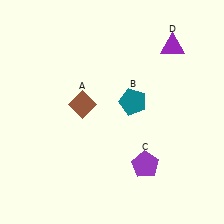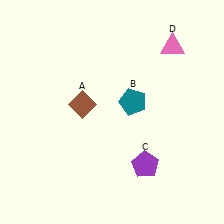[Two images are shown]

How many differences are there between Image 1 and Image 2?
There is 1 difference between the two images.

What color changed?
The triangle (D) changed from purple in Image 1 to pink in Image 2.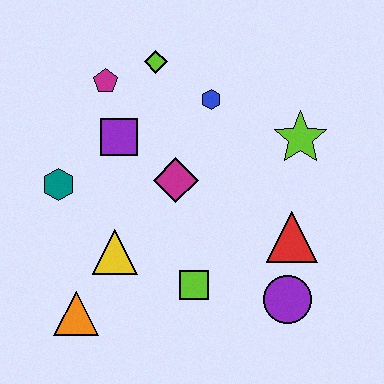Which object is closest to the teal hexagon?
The purple square is closest to the teal hexagon.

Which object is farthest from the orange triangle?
The lime star is farthest from the orange triangle.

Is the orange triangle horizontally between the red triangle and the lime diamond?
No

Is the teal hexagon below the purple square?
Yes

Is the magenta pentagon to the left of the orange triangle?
No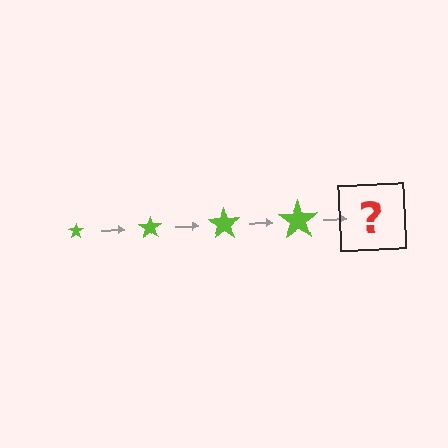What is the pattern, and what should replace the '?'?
The pattern is that the star gets progressively larger each step. The '?' should be a lime star, larger than the previous one.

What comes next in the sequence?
The next element should be a lime star, larger than the previous one.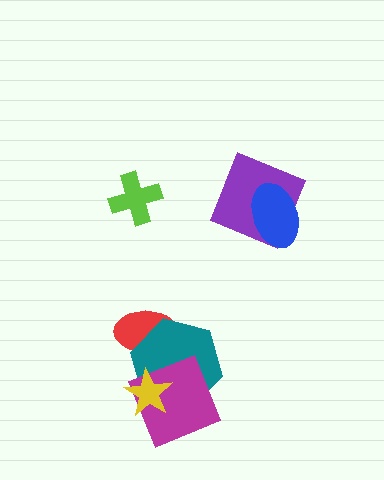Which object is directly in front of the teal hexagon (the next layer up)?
The magenta square is directly in front of the teal hexagon.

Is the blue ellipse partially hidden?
No, no other shape covers it.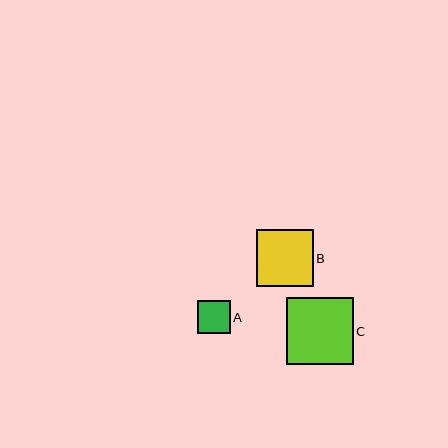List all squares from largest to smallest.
From largest to smallest: C, B, A.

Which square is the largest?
Square C is the largest with a size of approximately 67 pixels.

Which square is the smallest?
Square A is the smallest with a size of approximately 33 pixels.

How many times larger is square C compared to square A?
Square C is approximately 2.0 times the size of square A.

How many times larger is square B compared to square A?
Square B is approximately 1.7 times the size of square A.